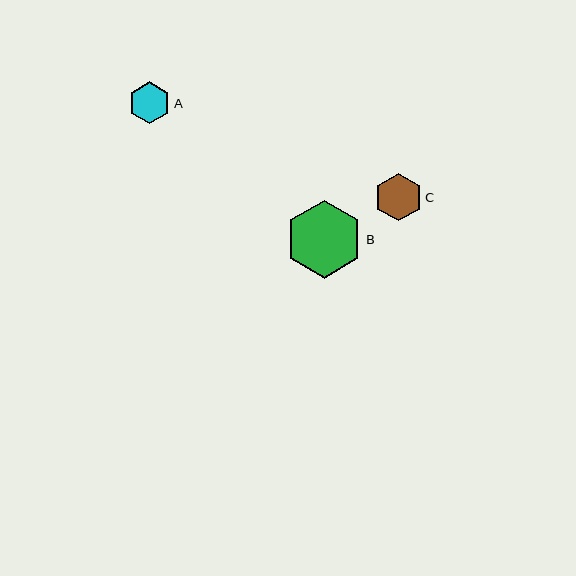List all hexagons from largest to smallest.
From largest to smallest: B, C, A.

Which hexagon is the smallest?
Hexagon A is the smallest with a size of approximately 42 pixels.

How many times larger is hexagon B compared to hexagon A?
Hexagon B is approximately 1.9 times the size of hexagon A.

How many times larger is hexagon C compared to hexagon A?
Hexagon C is approximately 1.1 times the size of hexagon A.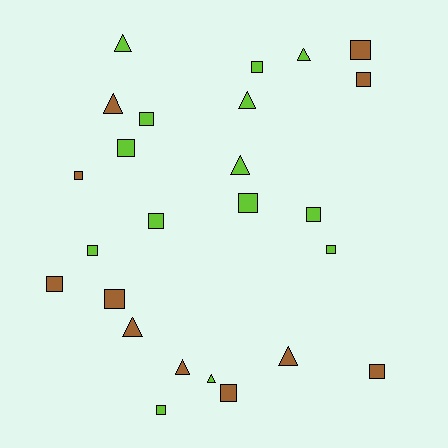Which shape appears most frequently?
Square, with 16 objects.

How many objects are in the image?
There are 25 objects.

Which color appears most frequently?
Lime, with 14 objects.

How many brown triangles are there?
There are 4 brown triangles.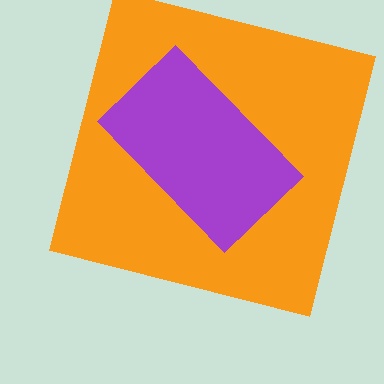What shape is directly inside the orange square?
The purple rectangle.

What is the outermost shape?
The orange square.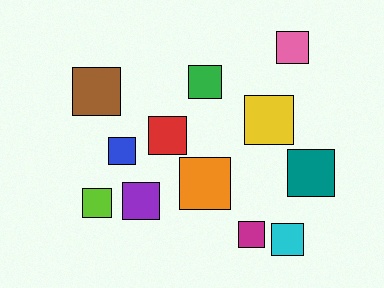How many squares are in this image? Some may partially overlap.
There are 12 squares.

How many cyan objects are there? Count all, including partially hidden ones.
There is 1 cyan object.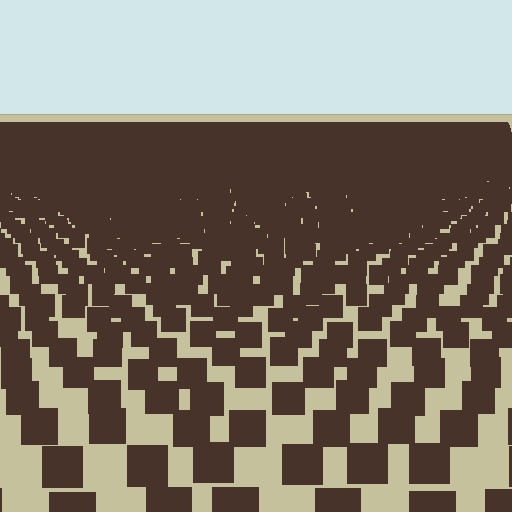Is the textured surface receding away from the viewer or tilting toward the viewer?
The surface is receding away from the viewer. Texture elements get smaller and denser toward the top.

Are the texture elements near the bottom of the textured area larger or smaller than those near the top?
Larger. Near the bottom, elements are closer to the viewer and appear at a bigger on-screen size.